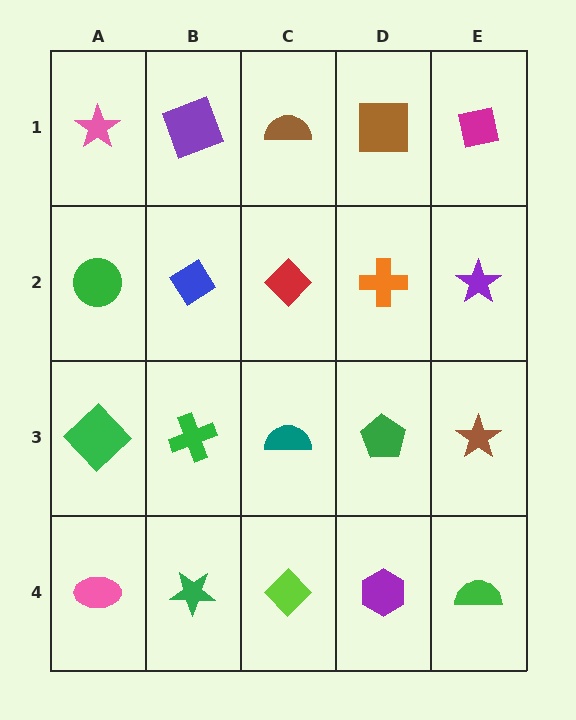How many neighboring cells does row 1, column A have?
2.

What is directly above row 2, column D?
A brown square.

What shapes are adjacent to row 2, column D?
A brown square (row 1, column D), a green pentagon (row 3, column D), a red diamond (row 2, column C), a purple star (row 2, column E).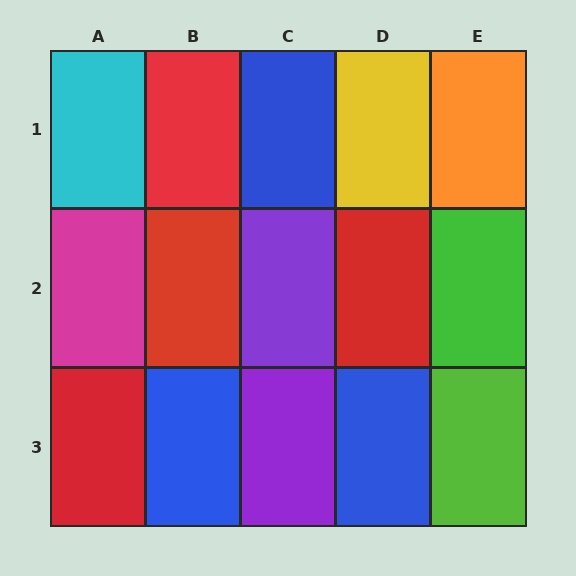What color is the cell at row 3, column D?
Blue.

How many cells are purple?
2 cells are purple.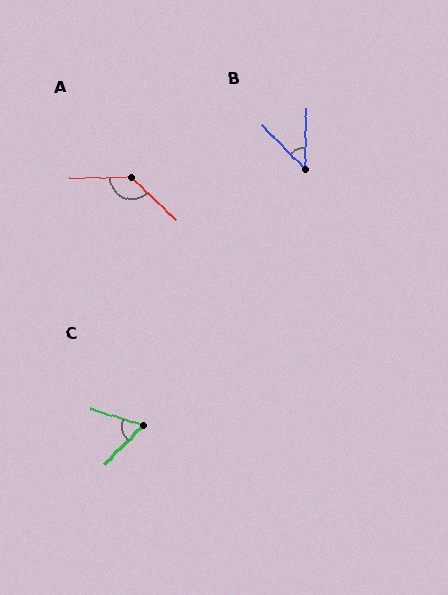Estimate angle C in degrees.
Approximately 63 degrees.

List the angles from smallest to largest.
B (45°), C (63°), A (137°).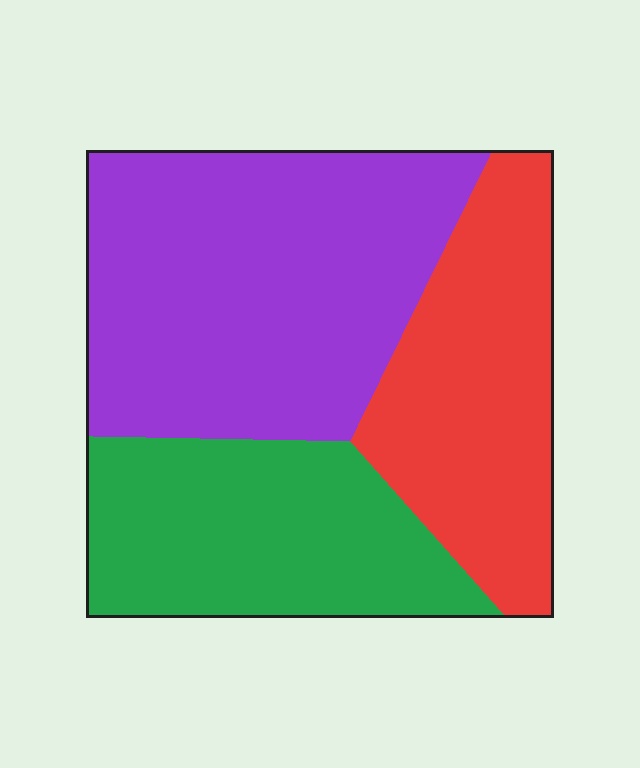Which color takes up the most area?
Purple, at roughly 45%.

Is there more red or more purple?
Purple.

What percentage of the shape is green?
Green covers 28% of the shape.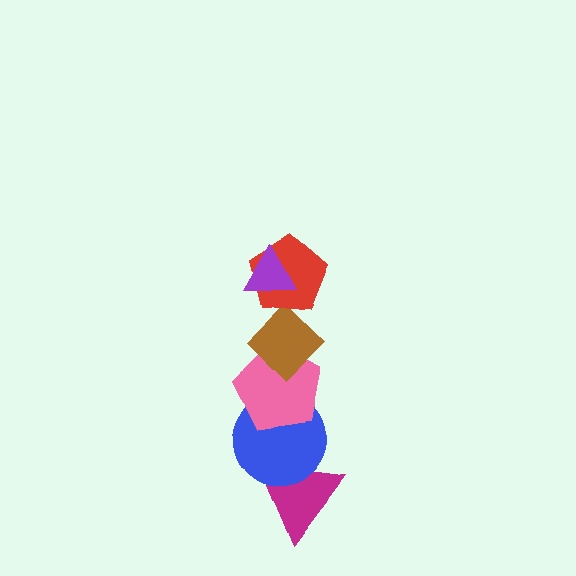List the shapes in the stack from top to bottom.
From top to bottom: the purple triangle, the red pentagon, the brown diamond, the pink pentagon, the blue circle, the magenta triangle.